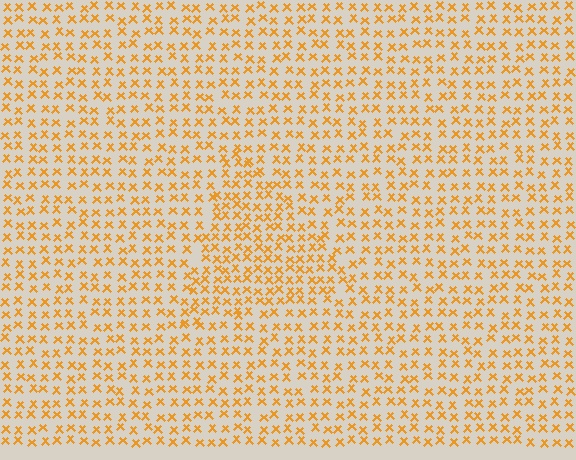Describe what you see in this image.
The image contains small orange elements arranged at two different densities. A triangle-shaped region is visible where the elements are more densely packed than the surrounding area.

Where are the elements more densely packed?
The elements are more densely packed inside the triangle boundary.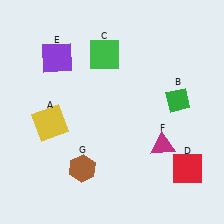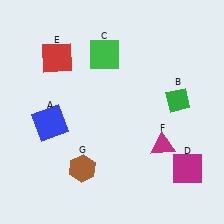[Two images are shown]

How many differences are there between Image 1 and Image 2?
There are 3 differences between the two images.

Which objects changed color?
A changed from yellow to blue. D changed from red to magenta. E changed from purple to red.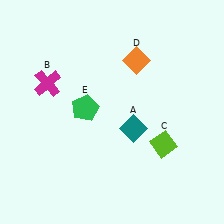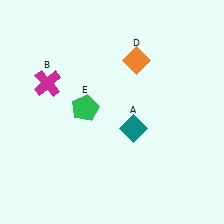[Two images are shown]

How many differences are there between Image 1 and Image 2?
There is 1 difference between the two images.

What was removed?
The lime diamond (C) was removed in Image 2.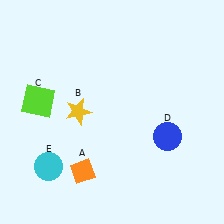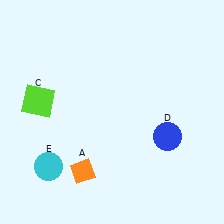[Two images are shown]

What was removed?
The yellow star (B) was removed in Image 2.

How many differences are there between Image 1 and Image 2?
There is 1 difference between the two images.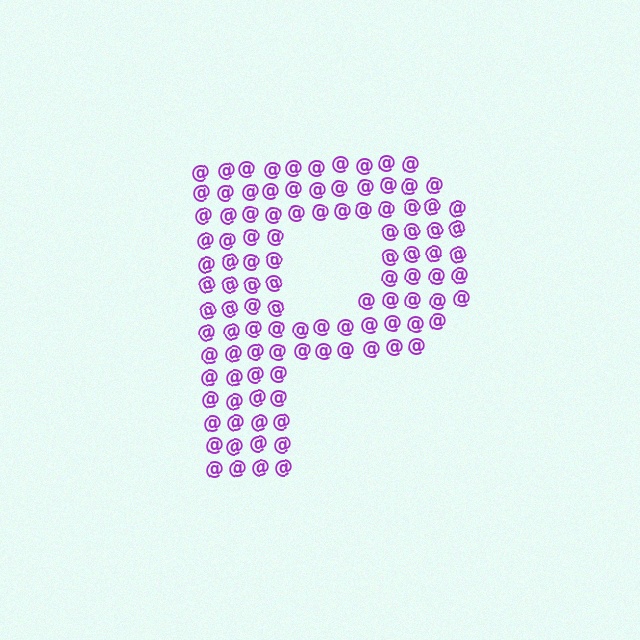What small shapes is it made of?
It is made of small at signs.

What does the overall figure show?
The overall figure shows the letter P.